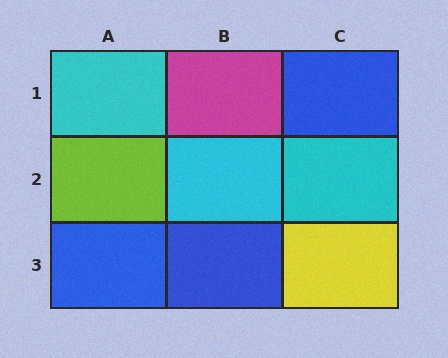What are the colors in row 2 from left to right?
Lime, cyan, cyan.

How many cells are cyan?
3 cells are cyan.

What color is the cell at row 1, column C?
Blue.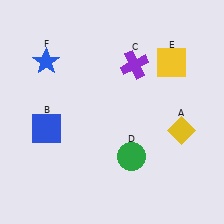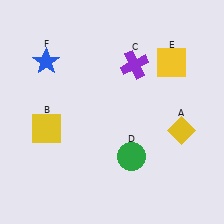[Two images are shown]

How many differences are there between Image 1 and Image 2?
There is 1 difference between the two images.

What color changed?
The square (B) changed from blue in Image 1 to yellow in Image 2.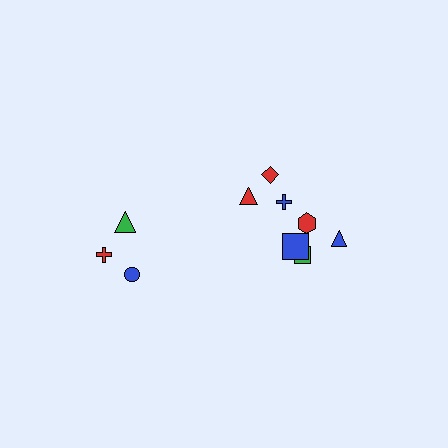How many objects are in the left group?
There are 3 objects.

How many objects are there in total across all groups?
There are 10 objects.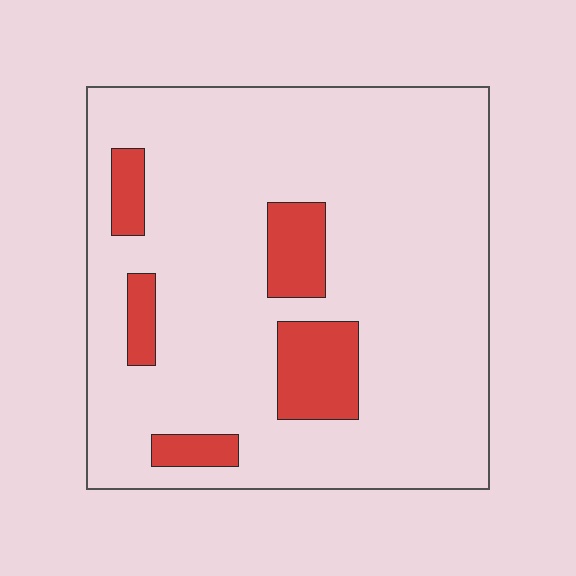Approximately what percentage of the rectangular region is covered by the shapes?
Approximately 15%.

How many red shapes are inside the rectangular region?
5.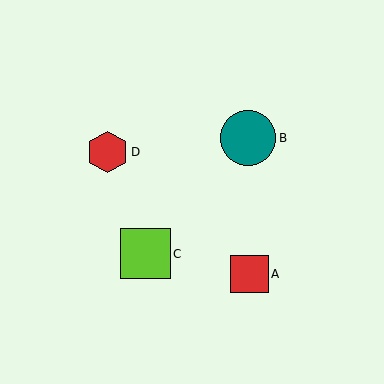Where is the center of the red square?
The center of the red square is at (249, 274).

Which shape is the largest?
The teal circle (labeled B) is the largest.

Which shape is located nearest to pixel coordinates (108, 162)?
The red hexagon (labeled D) at (107, 152) is nearest to that location.